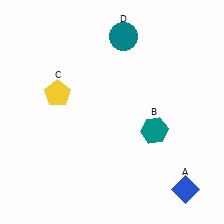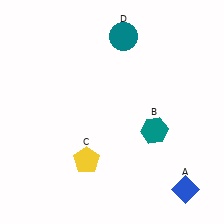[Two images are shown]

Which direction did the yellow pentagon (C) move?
The yellow pentagon (C) moved down.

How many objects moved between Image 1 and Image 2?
1 object moved between the two images.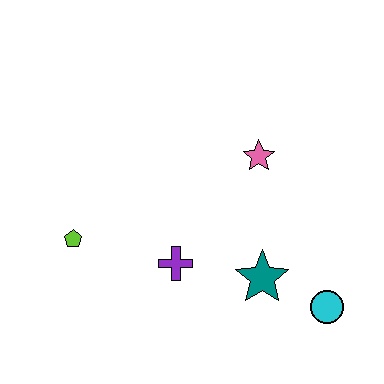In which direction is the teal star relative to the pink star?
The teal star is below the pink star.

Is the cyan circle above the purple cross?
No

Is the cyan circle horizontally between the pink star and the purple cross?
No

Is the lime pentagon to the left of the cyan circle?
Yes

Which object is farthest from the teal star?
The lime pentagon is farthest from the teal star.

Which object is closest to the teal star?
The cyan circle is closest to the teal star.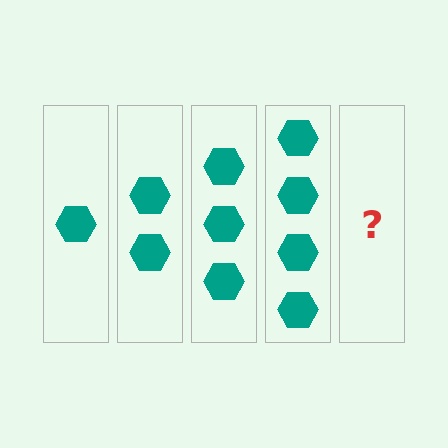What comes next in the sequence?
The next element should be 5 hexagons.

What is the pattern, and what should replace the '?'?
The pattern is that each step adds one more hexagon. The '?' should be 5 hexagons.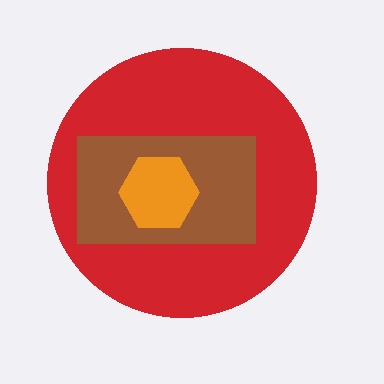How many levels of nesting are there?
3.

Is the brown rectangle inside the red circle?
Yes.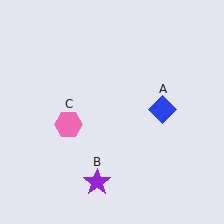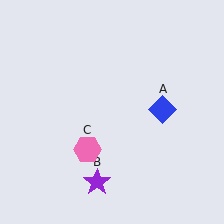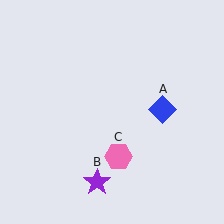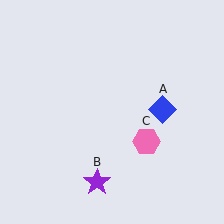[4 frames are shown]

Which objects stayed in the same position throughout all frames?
Blue diamond (object A) and purple star (object B) remained stationary.